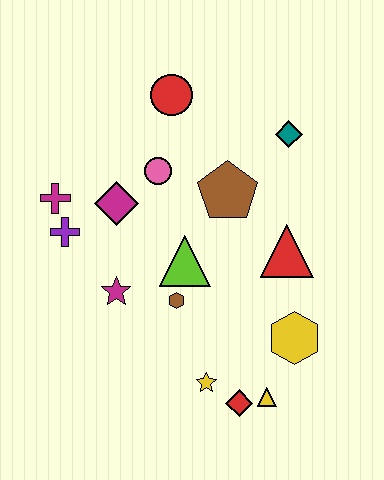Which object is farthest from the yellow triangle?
The red circle is farthest from the yellow triangle.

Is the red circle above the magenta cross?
Yes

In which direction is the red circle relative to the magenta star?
The red circle is above the magenta star.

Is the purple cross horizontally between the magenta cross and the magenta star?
Yes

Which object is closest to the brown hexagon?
The lime triangle is closest to the brown hexagon.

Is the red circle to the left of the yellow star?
Yes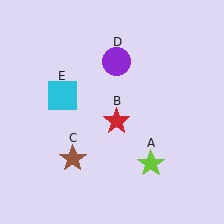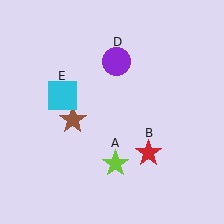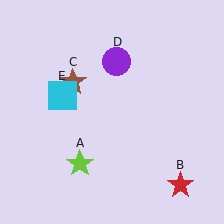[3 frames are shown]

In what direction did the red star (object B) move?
The red star (object B) moved down and to the right.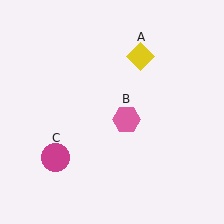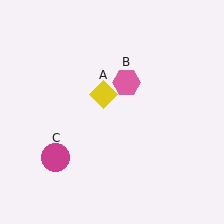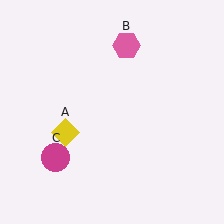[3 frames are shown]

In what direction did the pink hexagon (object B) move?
The pink hexagon (object B) moved up.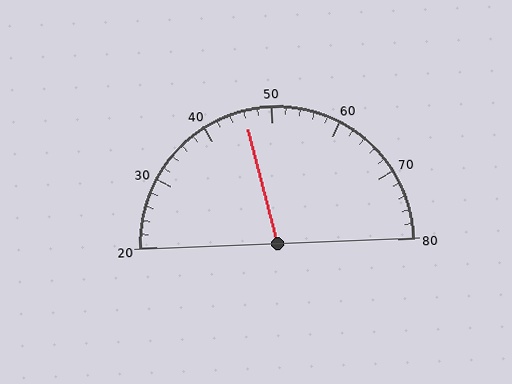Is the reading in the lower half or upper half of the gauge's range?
The reading is in the lower half of the range (20 to 80).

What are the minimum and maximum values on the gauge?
The gauge ranges from 20 to 80.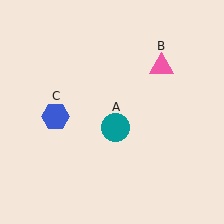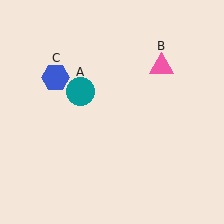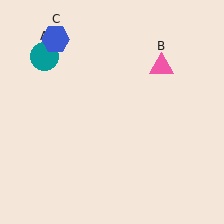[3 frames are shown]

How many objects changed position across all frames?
2 objects changed position: teal circle (object A), blue hexagon (object C).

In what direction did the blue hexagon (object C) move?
The blue hexagon (object C) moved up.